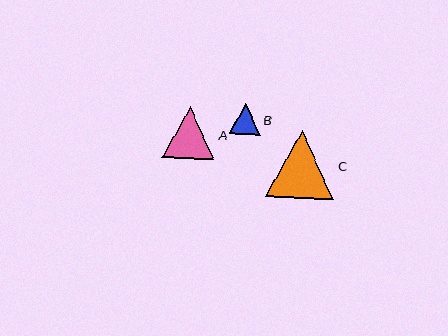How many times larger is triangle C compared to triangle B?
Triangle C is approximately 2.2 times the size of triangle B.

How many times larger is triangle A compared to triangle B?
Triangle A is approximately 1.7 times the size of triangle B.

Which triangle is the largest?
Triangle C is the largest with a size of approximately 68 pixels.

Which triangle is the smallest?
Triangle B is the smallest with a size of approximately 31 pixels.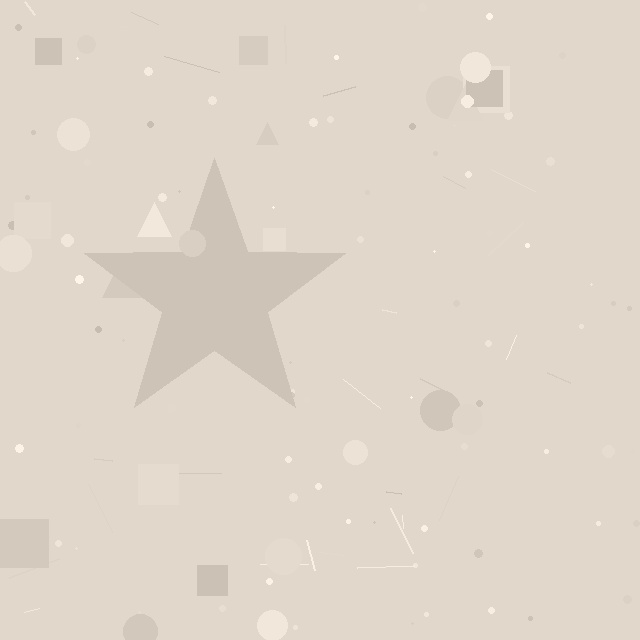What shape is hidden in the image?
A star is hidden in the image.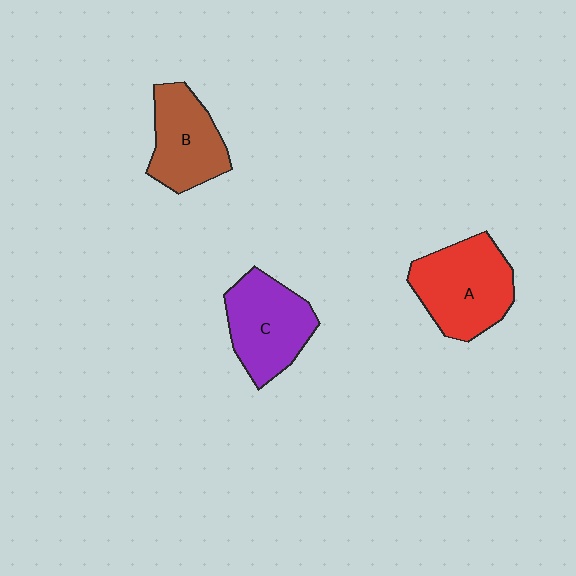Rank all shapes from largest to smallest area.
From largest to smallest: A (red), C (purple), B (brown).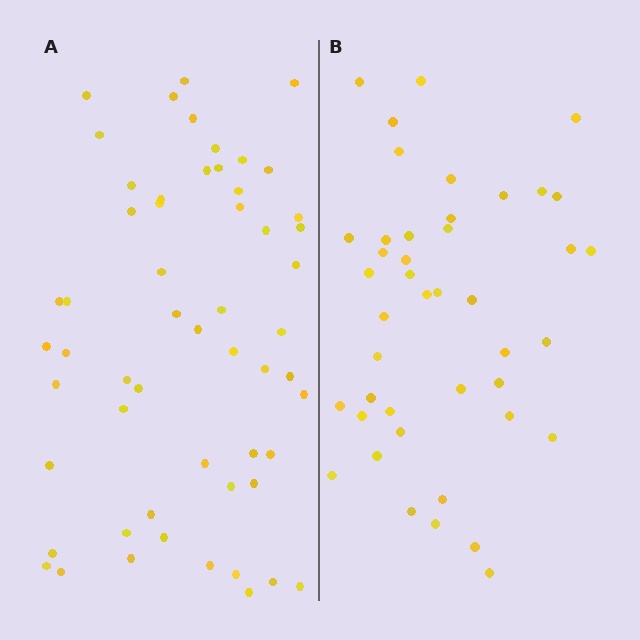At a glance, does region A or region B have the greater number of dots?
Region A (the left region) has more dots.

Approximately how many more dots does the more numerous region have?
Region A has approximately 15 more dots than region B.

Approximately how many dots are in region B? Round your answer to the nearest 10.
About 40 dots. (The exact count is 43, which rounds to 40.)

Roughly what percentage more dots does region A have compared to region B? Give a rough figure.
About 30% more.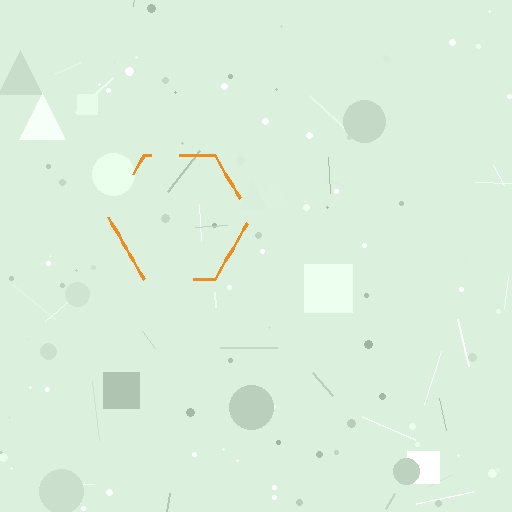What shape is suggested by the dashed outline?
The dashed outline suggests a hexagon.